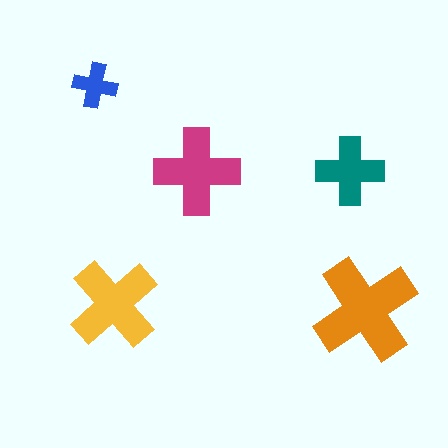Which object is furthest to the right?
The orange cross is rightmost.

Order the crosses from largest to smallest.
the orange one, the yellow one, the magenta one, the teal one, the blue one.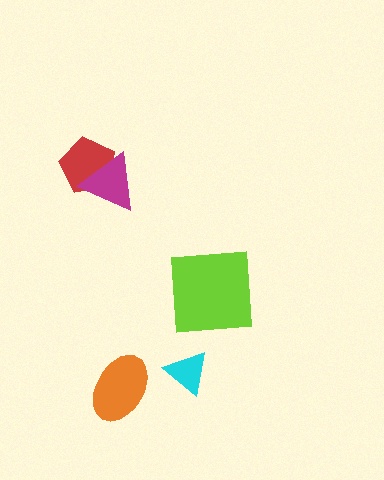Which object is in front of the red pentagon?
The magenta triangle is in front of the red pentagon.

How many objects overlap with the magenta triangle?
1 object overlaps with the magenta triangle.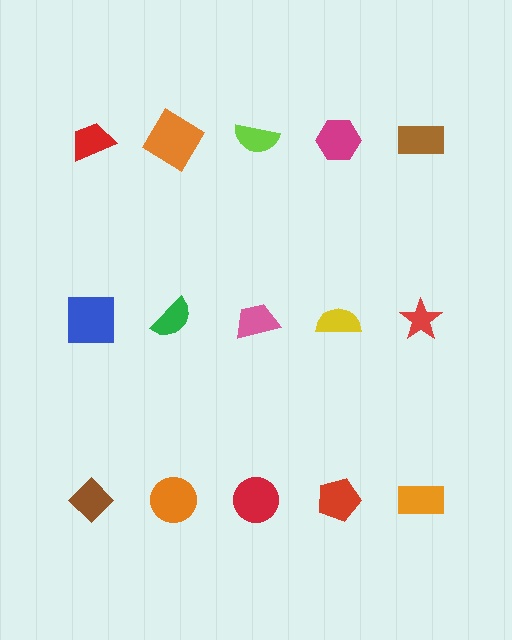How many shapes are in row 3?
5 shapes.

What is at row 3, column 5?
An orange rectangle.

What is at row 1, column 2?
An orange diamond.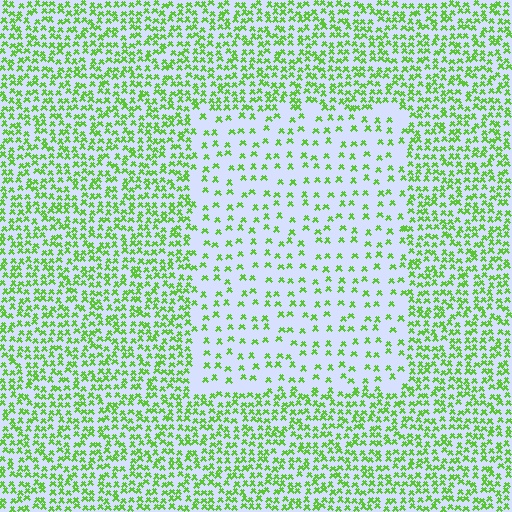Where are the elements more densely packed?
The elements are more densely packed outside the rectangle boundary.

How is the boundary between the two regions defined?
The boundary is defined by a change in element density (approximately 2.4x ratio). All elements are the same color, size, and shape.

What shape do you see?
I see a rectangle.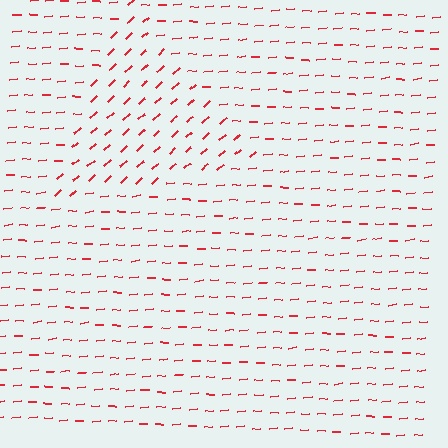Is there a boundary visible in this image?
Yes, there is a texture boundary formed by a change in line orientation.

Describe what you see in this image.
The image is filled with small red line segments. A triangle region in the image has lines oriented differently from the surrounding lines, creating a visible texture boundary.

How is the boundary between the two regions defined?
The boundary is defined purely by a change in line orientation (approximately 37 degrees difference). All lines are the same color and thickness.